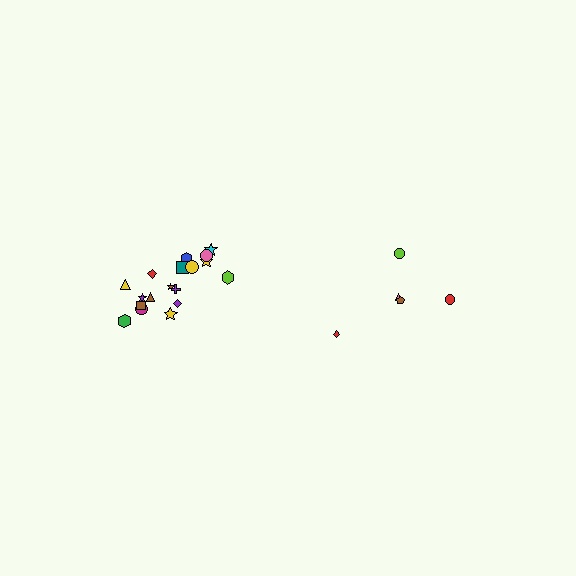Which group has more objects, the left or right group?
The left group.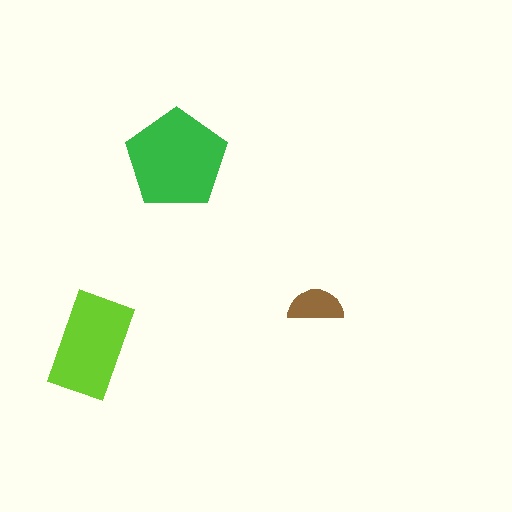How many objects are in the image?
There are 3 objects in the image.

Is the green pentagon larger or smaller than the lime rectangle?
Larger.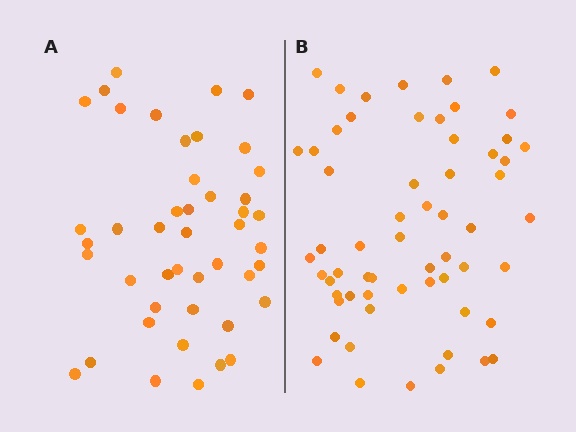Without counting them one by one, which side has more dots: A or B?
Region B (the right region) has more dots.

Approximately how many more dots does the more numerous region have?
Region B has approximately 15 more dots than region A.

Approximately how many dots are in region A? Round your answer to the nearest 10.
About 40 dots. (The exact count is 45, which rounds to 40.)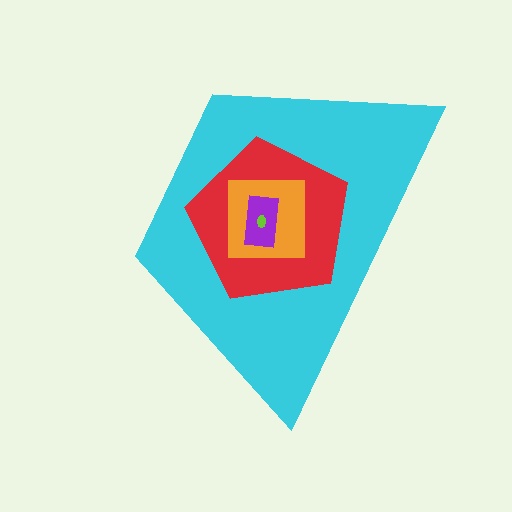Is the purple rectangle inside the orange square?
Yes.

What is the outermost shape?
The cyan trapezoid.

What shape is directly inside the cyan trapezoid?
The red pentagon.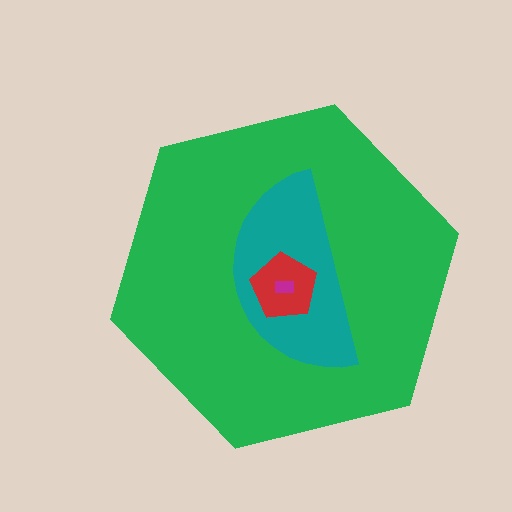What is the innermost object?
The magenta rectangle.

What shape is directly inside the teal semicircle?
The red pentagon.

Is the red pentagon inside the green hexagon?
Yes.